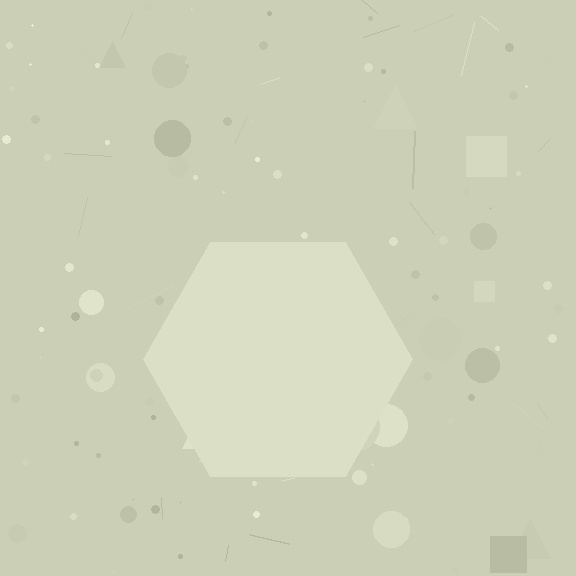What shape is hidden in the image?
A hexagon is hidden in the image.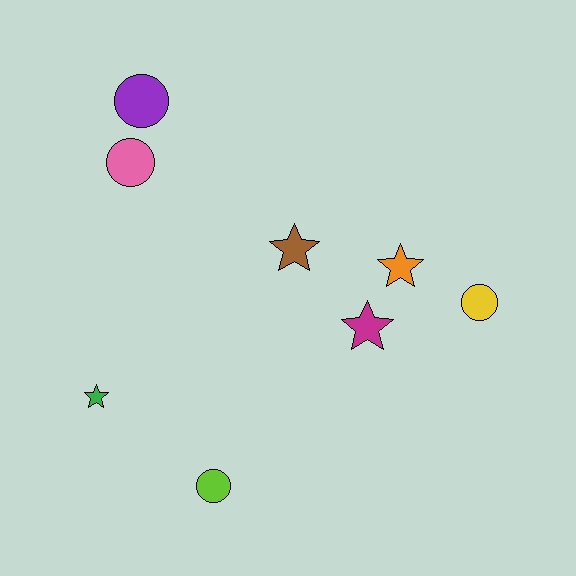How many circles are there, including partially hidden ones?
There are 4 circles.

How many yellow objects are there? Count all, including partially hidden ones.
There is 1 yellow object.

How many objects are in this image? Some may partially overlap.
There are 8 objects.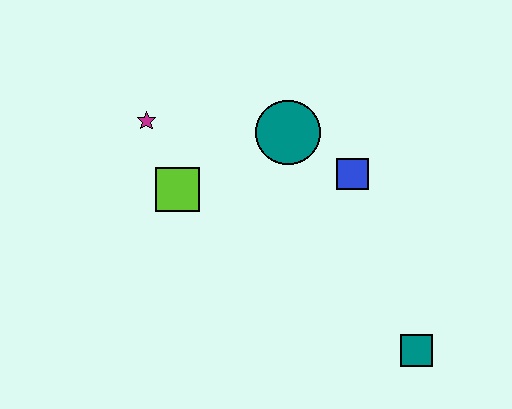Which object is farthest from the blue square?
The magenta star is farthest from the blue square.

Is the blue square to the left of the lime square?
No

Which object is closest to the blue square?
The teal circle is closest to the blue square.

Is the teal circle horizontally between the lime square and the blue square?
Yes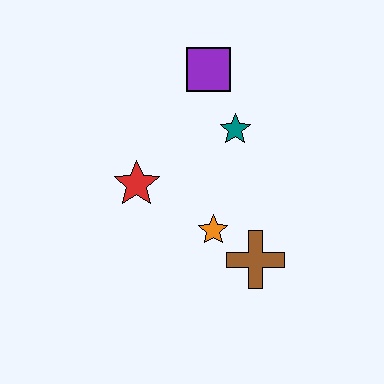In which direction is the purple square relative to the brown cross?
The purple square is above the brown cross.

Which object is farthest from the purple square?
The brown cross is farthest from the purple square.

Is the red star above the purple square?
No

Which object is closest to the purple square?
The teal star is closest to the purple square.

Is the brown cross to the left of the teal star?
No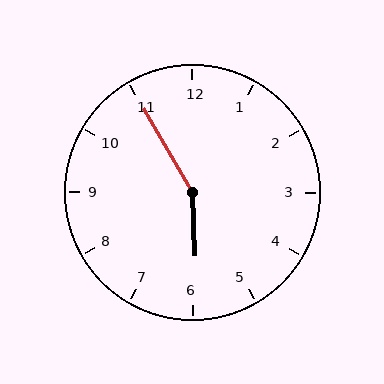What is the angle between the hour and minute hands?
Approximately 152 degrees.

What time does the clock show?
5:55.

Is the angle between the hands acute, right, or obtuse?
It is obtuse.